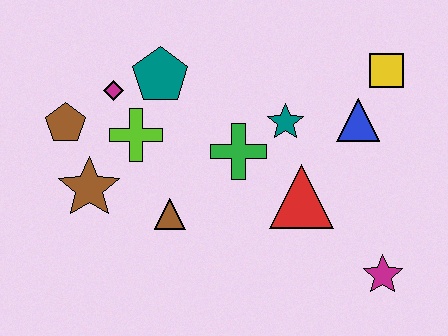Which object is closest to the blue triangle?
The yellow square is closest to the blue triangle.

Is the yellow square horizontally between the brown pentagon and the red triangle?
No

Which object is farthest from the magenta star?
The brown pentagon is farthest from the magenta star.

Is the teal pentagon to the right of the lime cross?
Yes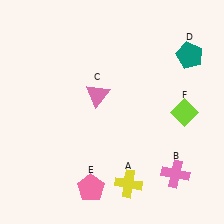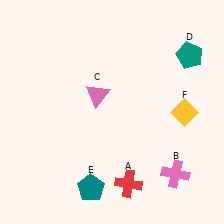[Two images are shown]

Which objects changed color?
A changed from yellow to red. E changed from pink to teal. F changed from lime to yellow.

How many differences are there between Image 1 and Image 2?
There are 3 differences between the two images.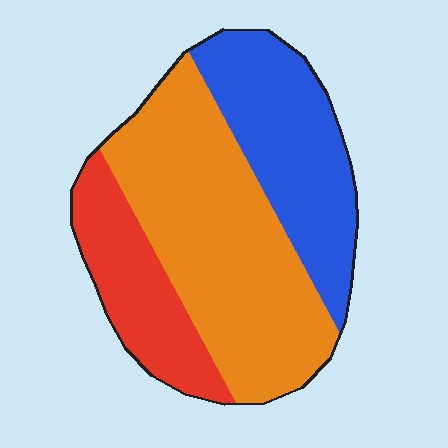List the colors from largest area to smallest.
From largest to smallest: orange, blue, red.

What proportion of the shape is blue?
Blue takes up about one third (1/3) of the shape.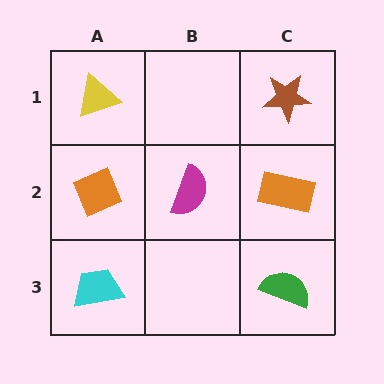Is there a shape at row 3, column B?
No, that cell is empty.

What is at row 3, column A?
A cyan trapezoid.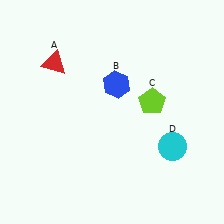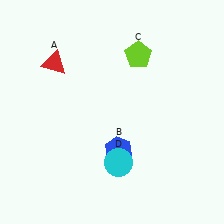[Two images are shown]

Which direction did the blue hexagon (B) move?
The blue hexagon (B) moved down.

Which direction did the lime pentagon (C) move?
The lime pentagon (C) moved up.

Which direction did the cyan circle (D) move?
The cyan circle (D) moved left.